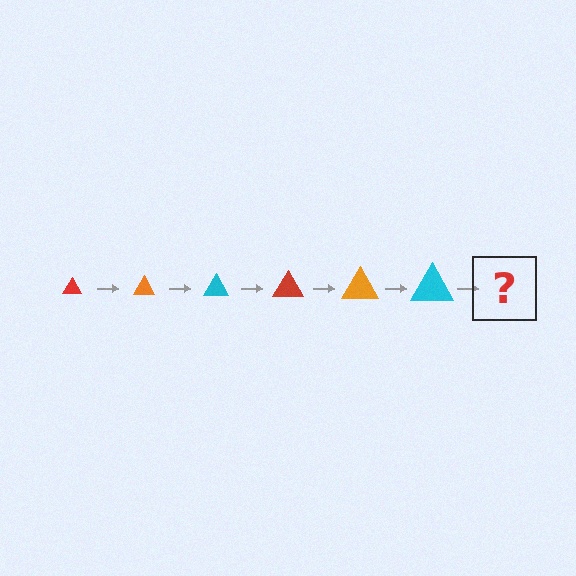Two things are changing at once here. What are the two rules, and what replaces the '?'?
The two rules are that the triangle grows larger each step and the color cycles through red, orange, and cyan. The '?' should be a red triangle, larger than the previous one.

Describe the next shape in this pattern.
It should be a red triangle, larger than the previous one.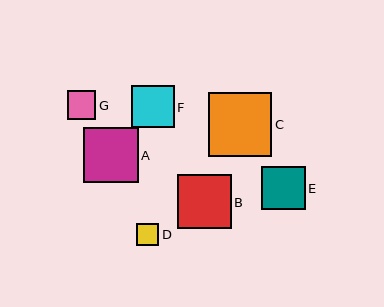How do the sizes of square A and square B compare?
Square A and square B are approximately the same size.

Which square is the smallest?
Square D is the smallest with a size of approximately 22 pixels.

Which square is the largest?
Square C is the largest with a size of approximately 64 pixels.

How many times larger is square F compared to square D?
Square F is approximately 1.9 times the size of square D.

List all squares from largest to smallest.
From largest to smallest: C, A, B, E, F, G, D.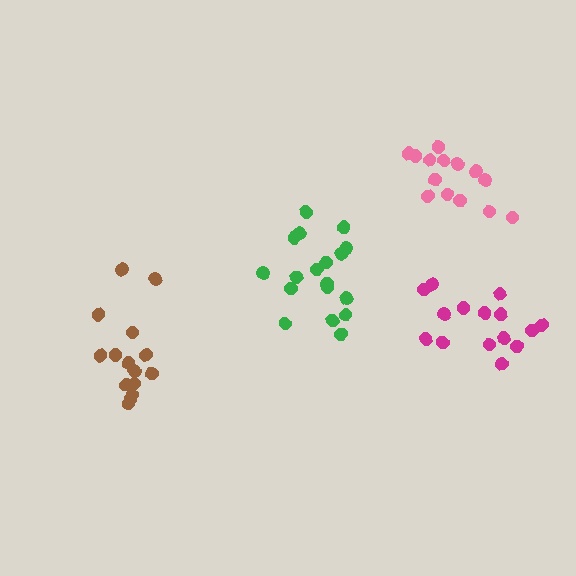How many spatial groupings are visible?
There are 4 spatial groupings.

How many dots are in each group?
Group 1: 15 dots, Group 2: 16 dots, Group 3: 18 dots, Group 4: 14 dots (63 total).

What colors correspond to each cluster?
The clusters are colored: magenta, brown, green, pink.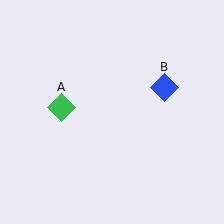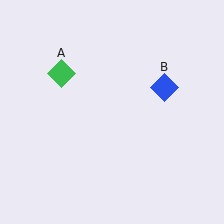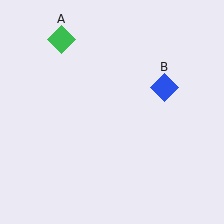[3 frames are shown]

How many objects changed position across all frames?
1 object changed position: green diamond (object A).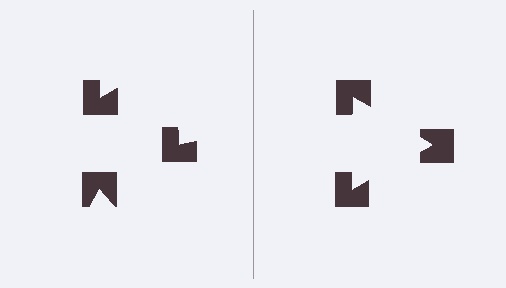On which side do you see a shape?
An illusory triangle appears on the right side. On the left side the wedge cuts are rotated, so no coherent shape forms.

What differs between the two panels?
The notched squares are positioned identically on both sides; only the wedge orientations differ. On the right they align to a triangle; on the left they are misaligned.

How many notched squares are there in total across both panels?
6 — 3 on each side.